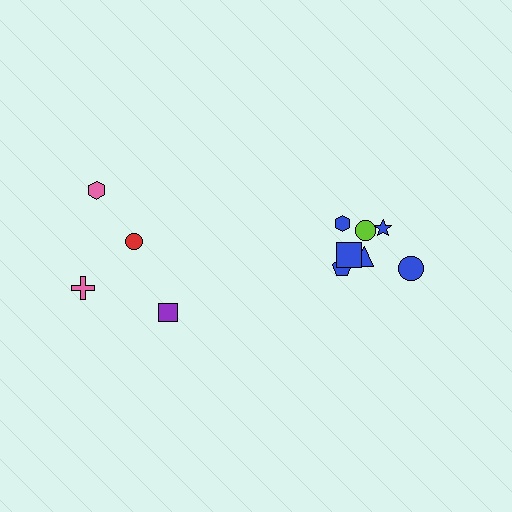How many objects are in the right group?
There are 7 objects.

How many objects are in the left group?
There are 4 objects.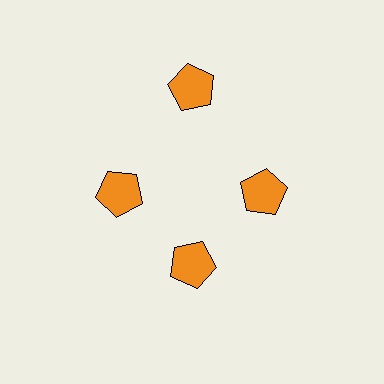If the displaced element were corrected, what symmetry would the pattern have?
It would have 4-fold rotational symmetry — the pattern would map onto itself every 90 degrees.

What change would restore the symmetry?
The symmetry would be restored by moving it inward, back onto the ring so that all 4 pentagons sit at equal angles and equal distance from the center.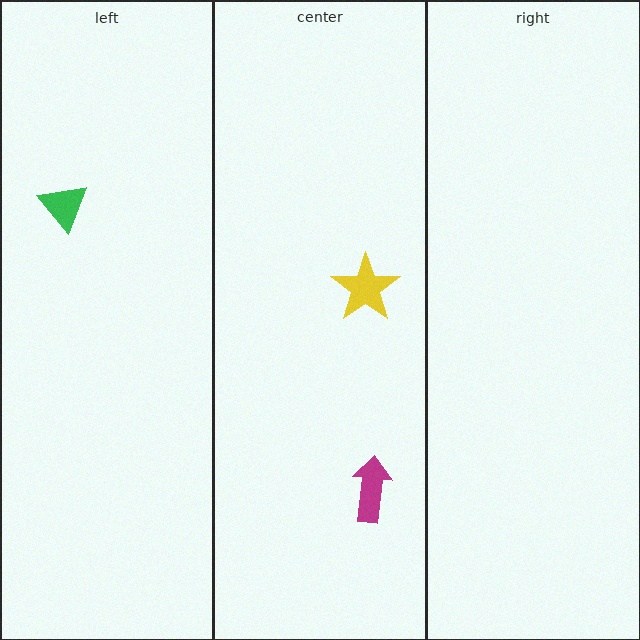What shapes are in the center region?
The yellow star, the magenta arrow.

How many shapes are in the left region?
1.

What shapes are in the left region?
The green triangle.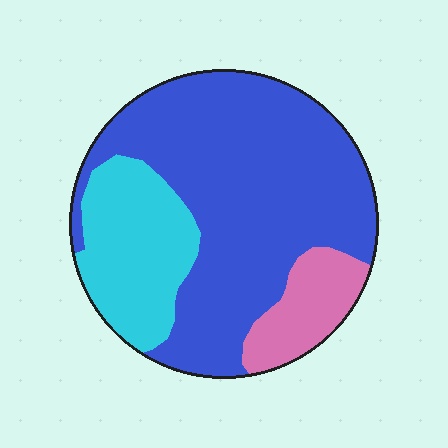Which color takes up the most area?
Blue, at roughly 65%.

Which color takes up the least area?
Pink, at roughly 10%.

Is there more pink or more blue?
Blue.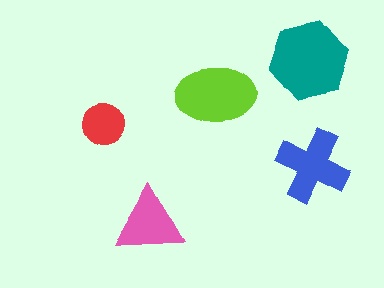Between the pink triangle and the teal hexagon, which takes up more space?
The teal hexagon.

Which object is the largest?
The teal hexagon.